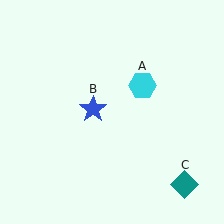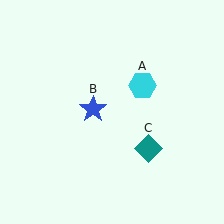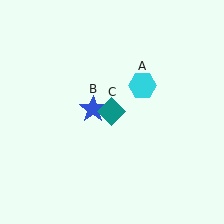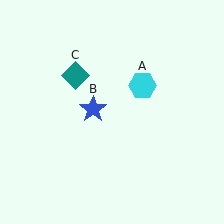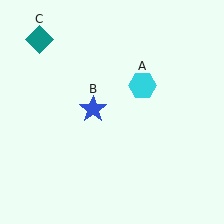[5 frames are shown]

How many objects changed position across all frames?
1 object changed position: teal diamond (object C).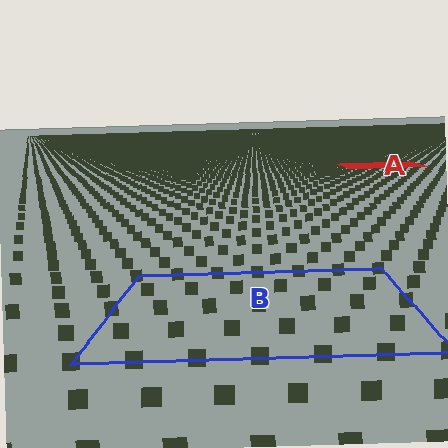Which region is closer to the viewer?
Region B is closer. The texture elements there are larger and more spread out.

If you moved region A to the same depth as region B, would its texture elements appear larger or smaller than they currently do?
They would appear larger. At a closer depth, the same texture elements are projected at a bigger on-screen size.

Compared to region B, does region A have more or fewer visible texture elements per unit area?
Region A has more texture elements per unit area — they are packed more densely because it is farther away.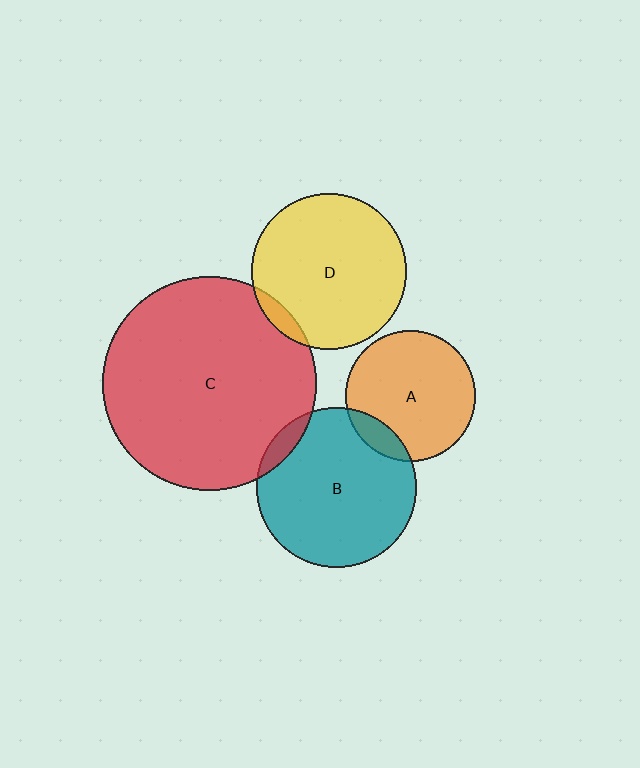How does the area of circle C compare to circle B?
Approximately 1.8 times.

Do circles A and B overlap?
Yes.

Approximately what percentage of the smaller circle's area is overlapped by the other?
Approximately 10%.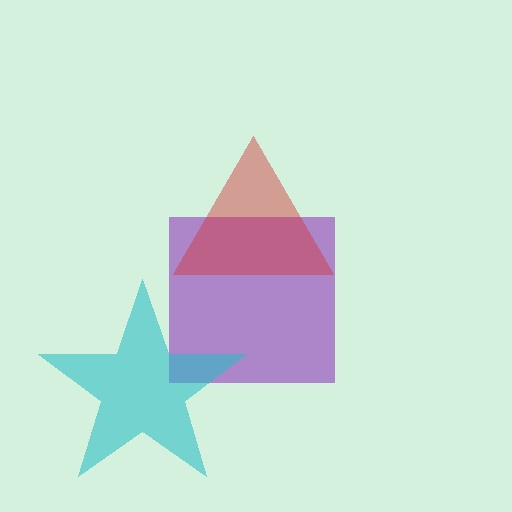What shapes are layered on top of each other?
The layered shapes are: a purple square, a red triangle, a cyan star.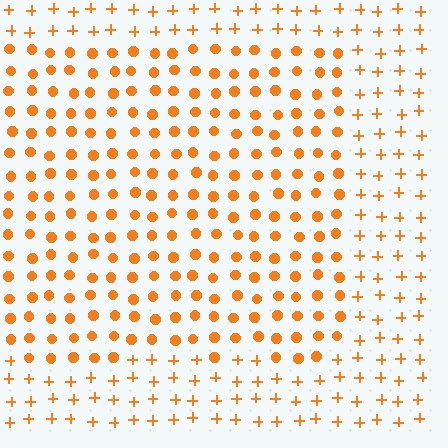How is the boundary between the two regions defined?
The boundary is defined by a change in element shape: circles inside vs. plus signs outside. All elements share the same color and spacing.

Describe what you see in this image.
The image is filled with small orange elements arranged in a uniform grid. A rectangle-shaped region contains circles, while the surrounding area contains plus signs. The boundary is defined purely by the change in element shape.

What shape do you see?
I see a rectangle.